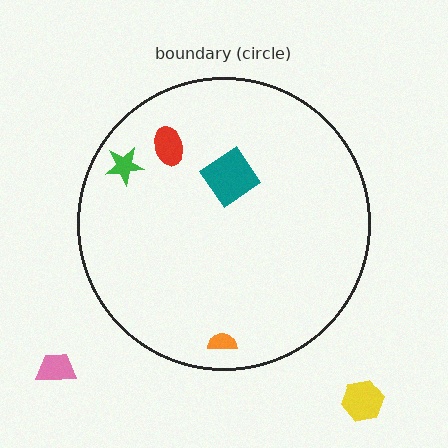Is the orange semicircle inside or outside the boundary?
Inside.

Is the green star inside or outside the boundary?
Inside.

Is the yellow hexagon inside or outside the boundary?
Outside.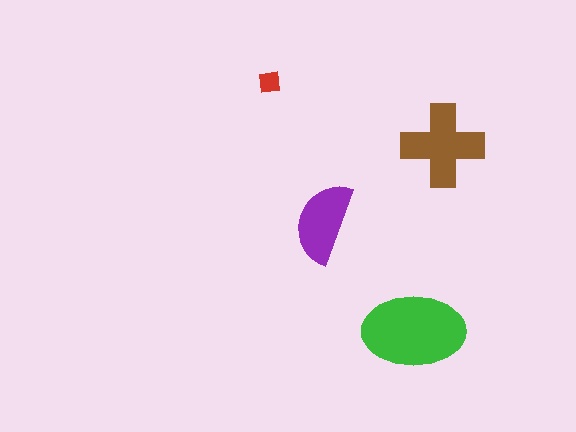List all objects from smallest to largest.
The red square, the purple semicircle, the brown cross, the green ellipse.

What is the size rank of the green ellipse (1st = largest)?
1st.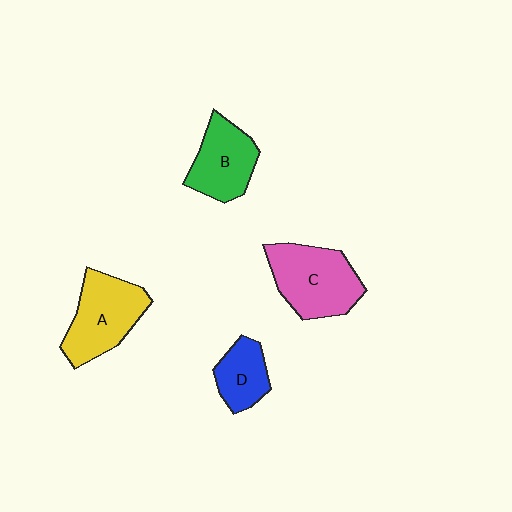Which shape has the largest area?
Shape C (pink).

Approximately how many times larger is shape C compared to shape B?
Approximately 1.3 times.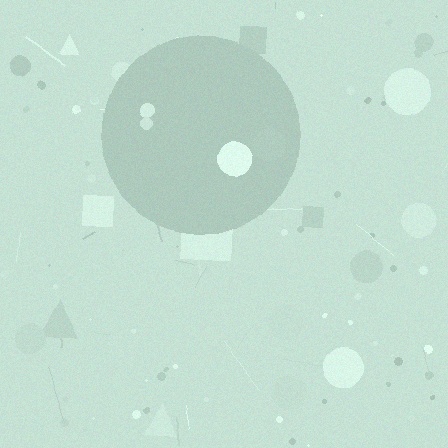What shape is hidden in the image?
A circle is hidden in the image.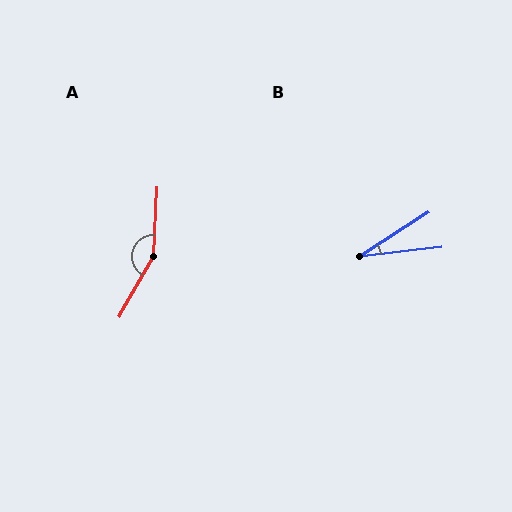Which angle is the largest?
A, at approximately 153 degrees.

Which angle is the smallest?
B, at approximately 26 degrees.